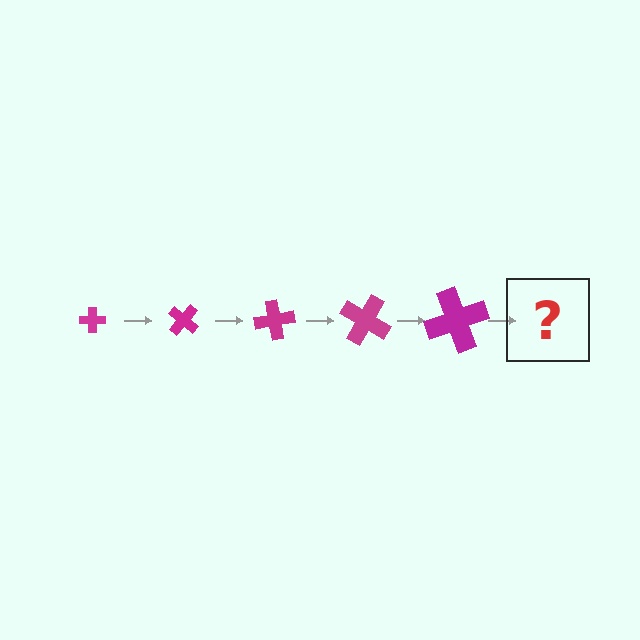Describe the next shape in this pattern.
It should be a cross, larger than the previous one and rotated 200 degrees from the start.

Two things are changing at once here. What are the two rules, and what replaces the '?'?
The two rules are that the cross grows larger each step and it rotates 40 degrees each step. The '?' should be a cross, larger than the previous one and rotated 200 degrees from the start.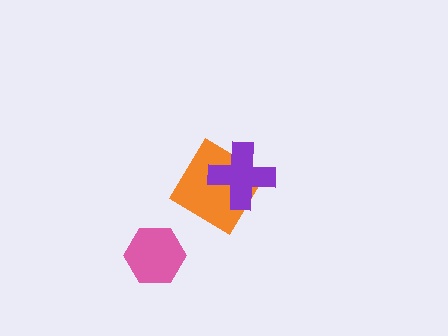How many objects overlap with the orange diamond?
1 object overlaps with the orange diamond.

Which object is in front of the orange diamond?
The purple cross is in front of the orange diamond.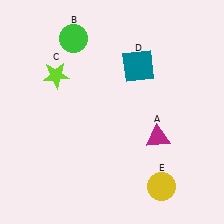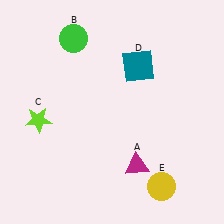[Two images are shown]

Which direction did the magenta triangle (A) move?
The magenta triangle (A) moved down.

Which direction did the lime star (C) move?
The lime star (C) moved down.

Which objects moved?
The objects that moved are: the magenta triangle (A), the lime star (C).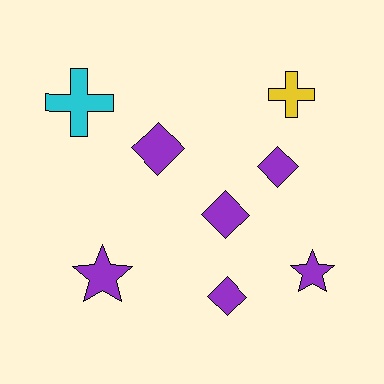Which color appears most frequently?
Purple, with 6 objects.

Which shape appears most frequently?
Diamond, with 4 objects.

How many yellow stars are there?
There are no yellow stars.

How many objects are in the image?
There are 8 objects.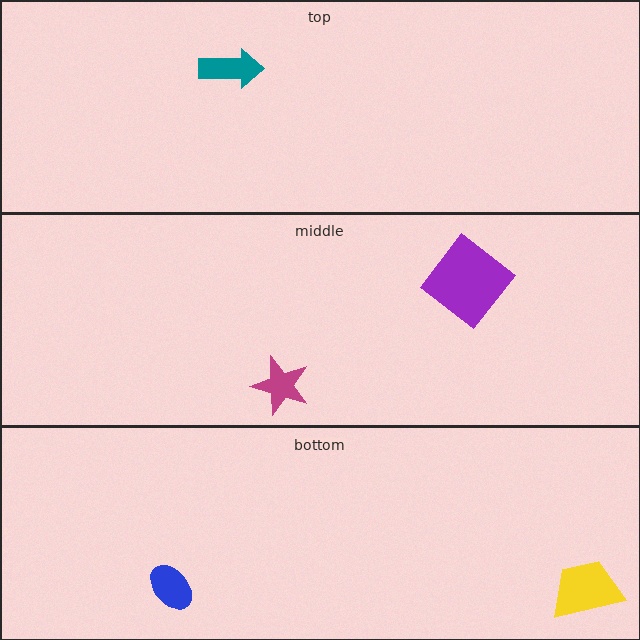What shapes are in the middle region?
The magenta star, the purple diamond.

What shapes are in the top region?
The teal arrow.